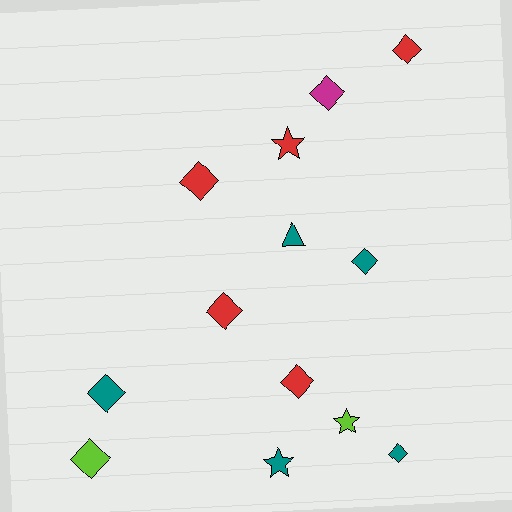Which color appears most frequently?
Red, with 5 objects.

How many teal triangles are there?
There is 1 teal triangle.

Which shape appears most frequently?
Diamond, with 9 objects.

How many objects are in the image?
There are 13 objects.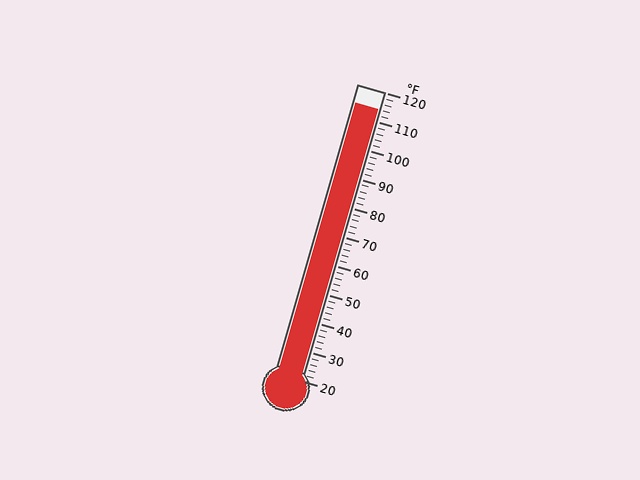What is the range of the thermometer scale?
The thermometer scale ranges from 20°F to 120°F.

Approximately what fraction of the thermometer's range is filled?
The thermometer is filled to approximately 95% of its range.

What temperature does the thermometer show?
The thermometer shows approximately 114°F.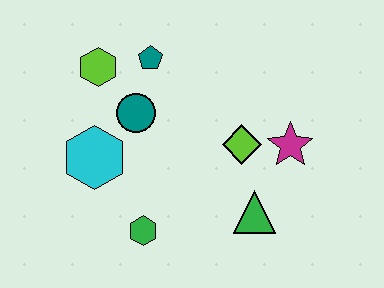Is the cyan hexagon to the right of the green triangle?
No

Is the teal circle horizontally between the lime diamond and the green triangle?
No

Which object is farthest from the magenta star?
The lime hexagon is farthest from the magenta star.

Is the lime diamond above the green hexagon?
Yes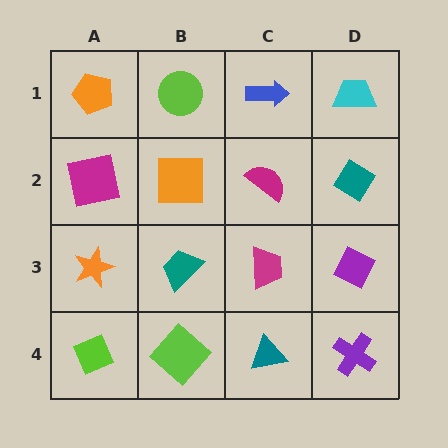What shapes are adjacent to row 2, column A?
An orange pentagon (row 1, column A), an orange star (row 3, column A), an orange square (row 2, column B).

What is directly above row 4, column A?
An orange star.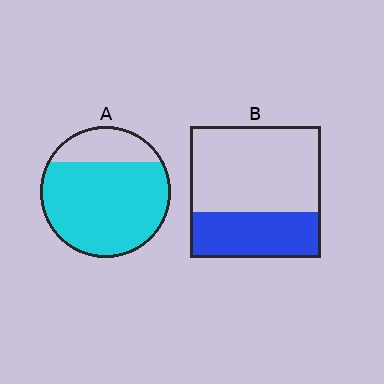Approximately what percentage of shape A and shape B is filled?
A is approximately 80% and B is approximately 35%.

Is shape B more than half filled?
No.